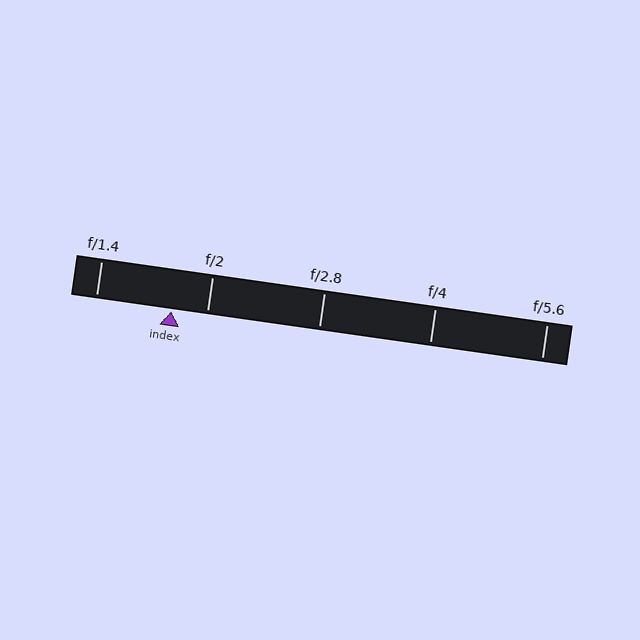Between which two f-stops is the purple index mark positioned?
The index mark is between f/1.4 and f/2.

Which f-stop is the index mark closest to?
The index mark is closest to f/2.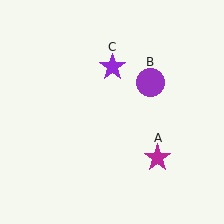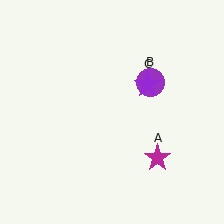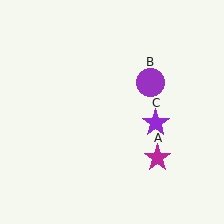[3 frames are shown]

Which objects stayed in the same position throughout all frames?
Magenta star (object A) and purple circle (object B) remained stationary.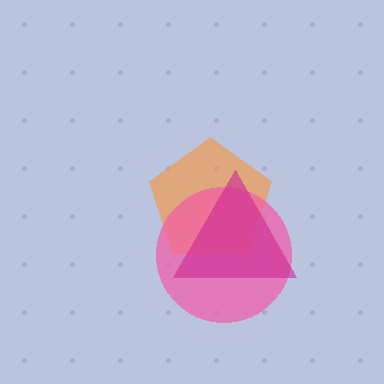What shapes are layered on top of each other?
The layered shapes are: an orange pentagon, a pink circle, a magenta triangle.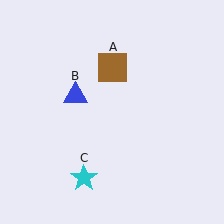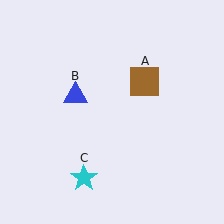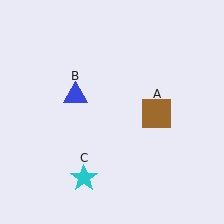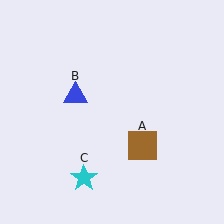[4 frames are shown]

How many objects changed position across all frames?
1 object changed position: brown square (object A).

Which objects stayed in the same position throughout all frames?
Blue triangle (object B) and cyan star (object C) remained stationary.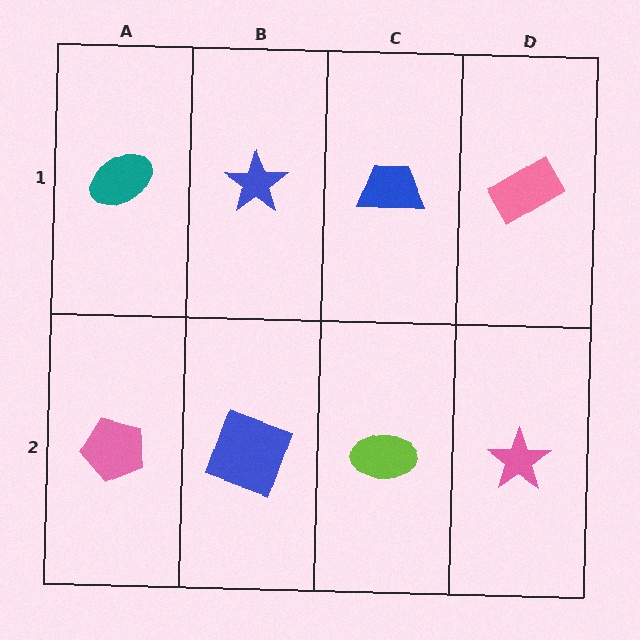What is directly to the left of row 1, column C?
A blue star.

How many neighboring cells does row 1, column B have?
3.